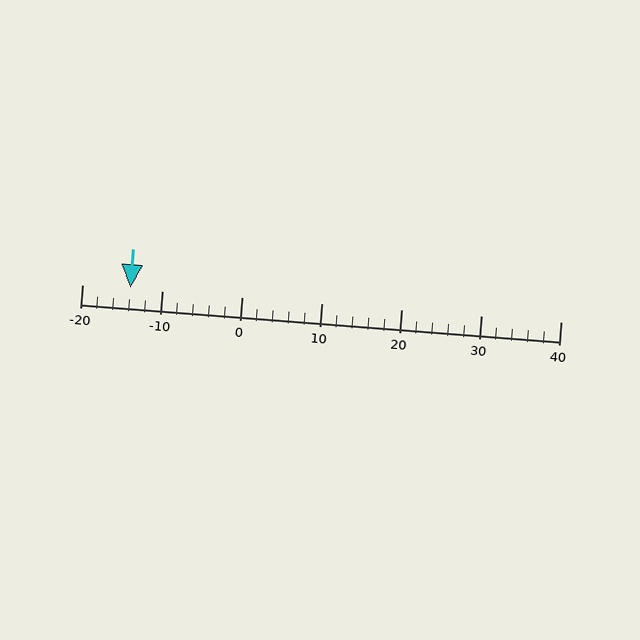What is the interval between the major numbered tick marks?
The major tick marks are spaced 10 units apart.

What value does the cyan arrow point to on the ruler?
The cyan arrow points to approximately -14.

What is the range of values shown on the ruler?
The ruler shows values from -20 to 40.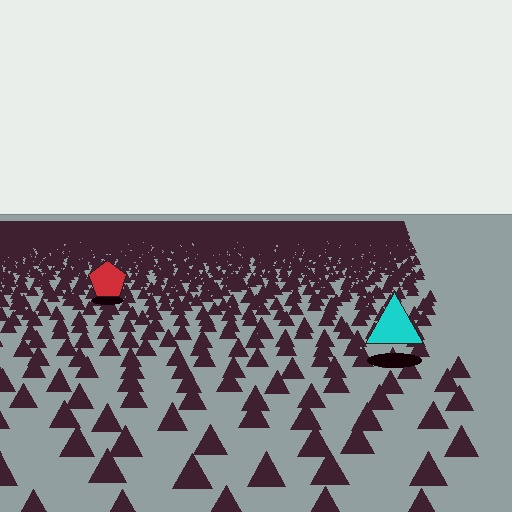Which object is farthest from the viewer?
The red pentagon is farthest from the viewer. It appears smaller and the ground texture around it is denser.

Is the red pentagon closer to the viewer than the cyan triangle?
No. The cyan triangle is closer — you can tell from the texture gradient: the ground texture is coarser near it.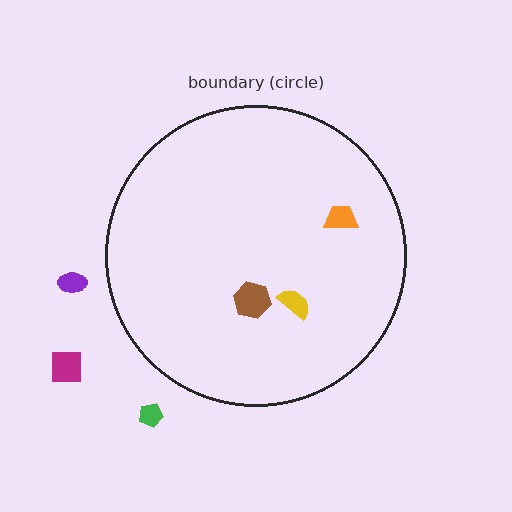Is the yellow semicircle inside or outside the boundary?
Inside.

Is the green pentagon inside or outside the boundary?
Outside.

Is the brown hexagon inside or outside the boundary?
Inside.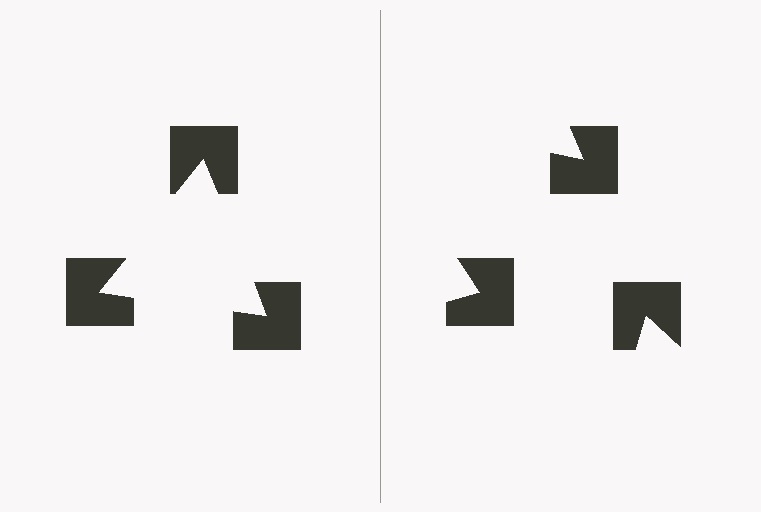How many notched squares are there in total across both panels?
6 — 3 on each side.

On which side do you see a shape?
An illusory triangle appears on the left side. On the right side the wedge cuts are rotated, so no coherent shape forms.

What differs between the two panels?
The notched squares are positioned identically on both sides; only the wedge orientations differ. On the left they align to a triangle; on the right they are misaligned.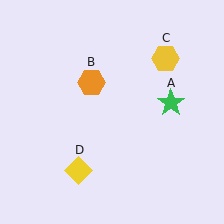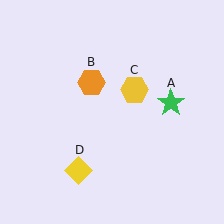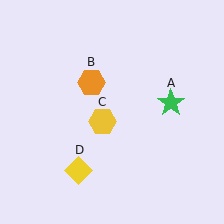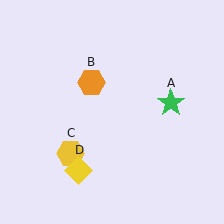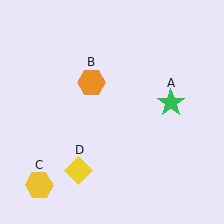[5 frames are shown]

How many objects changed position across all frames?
1 object changed position: yellow hexagon (object C).